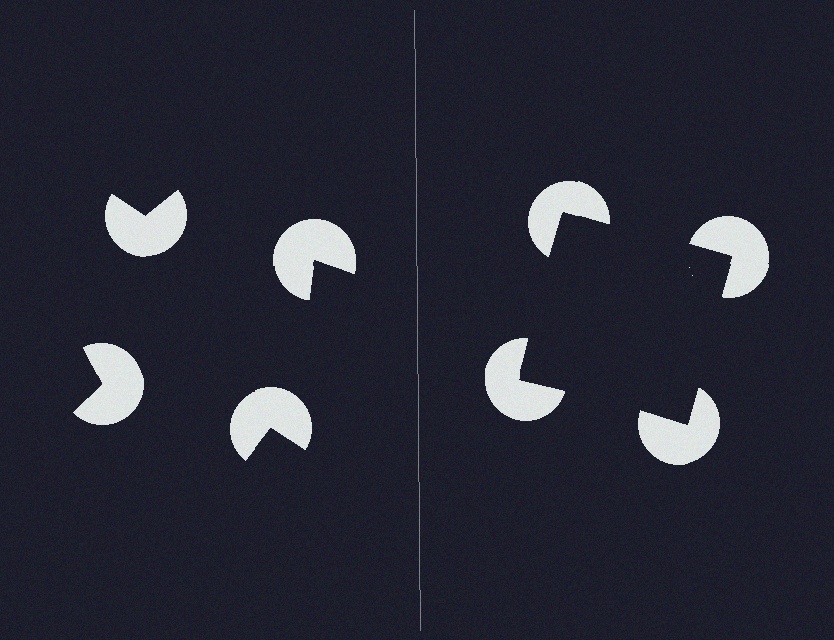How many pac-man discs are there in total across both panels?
8 — 4 on each side.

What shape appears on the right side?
An illusory square.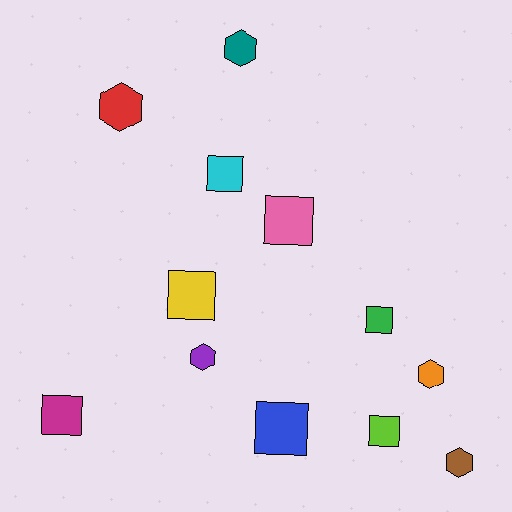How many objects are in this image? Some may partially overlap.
There are 12 objects.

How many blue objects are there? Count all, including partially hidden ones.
There is 1 blue object.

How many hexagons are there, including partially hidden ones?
There are 5 hexagons.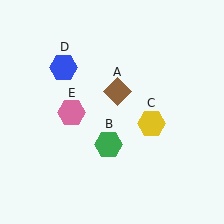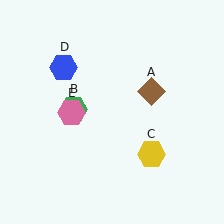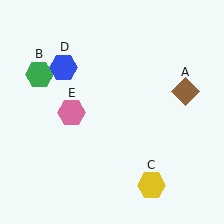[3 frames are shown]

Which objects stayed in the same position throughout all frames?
Blue hexagon (object D) and pink hexagon (object E) remained stationary.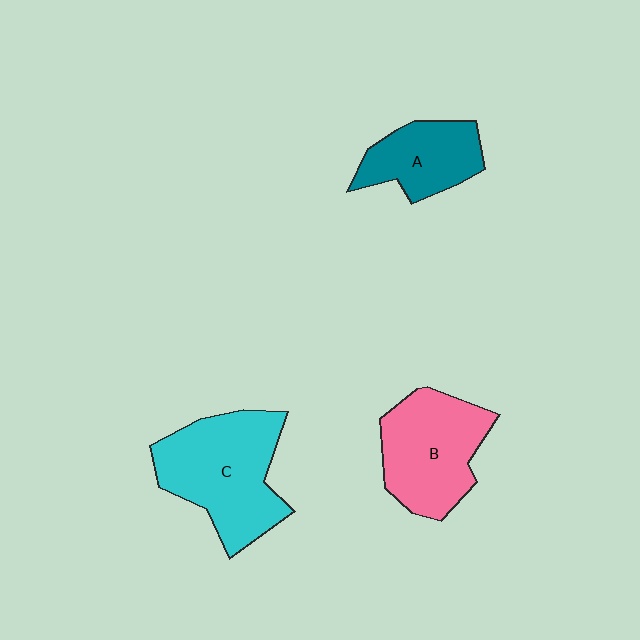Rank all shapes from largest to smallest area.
From largest to smallest: C (cyan), B (pink), A (teal).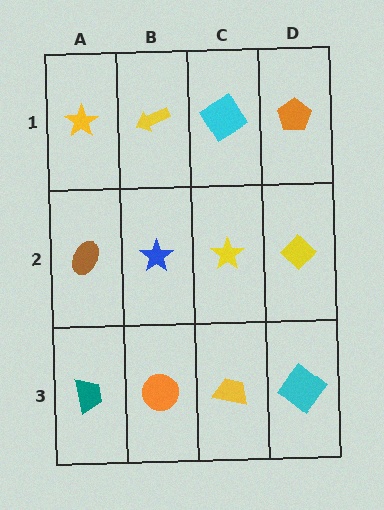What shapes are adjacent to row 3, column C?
A yellow star (row 2, column C), an orange circle (row 3, column B), a cyan diamond (row 3, column D).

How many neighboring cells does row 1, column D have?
2.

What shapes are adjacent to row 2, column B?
A yellow arrow (row 1, column B), an orange circle (row 3, column B), a brown ellipse (row 2, column A), a yellow star (row 2, column C).